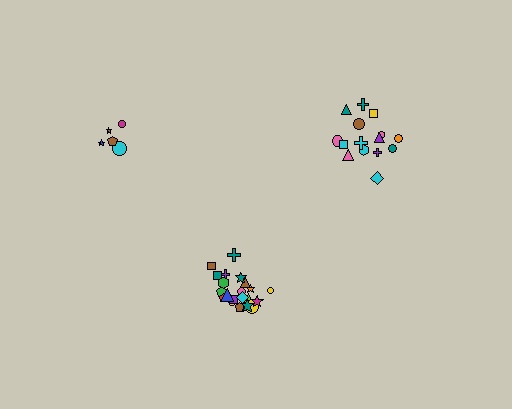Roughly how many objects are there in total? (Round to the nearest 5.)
Roughly 40 objects in total.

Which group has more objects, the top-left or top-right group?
The top-right group.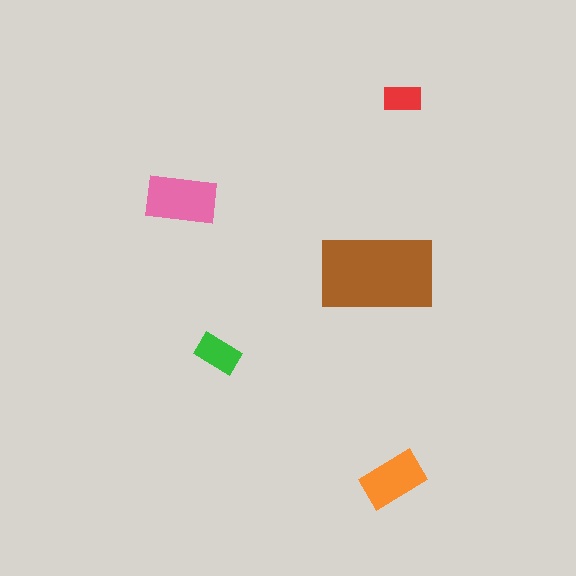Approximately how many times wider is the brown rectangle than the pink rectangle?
About 1.5 times wider.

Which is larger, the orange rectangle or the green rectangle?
The orange one.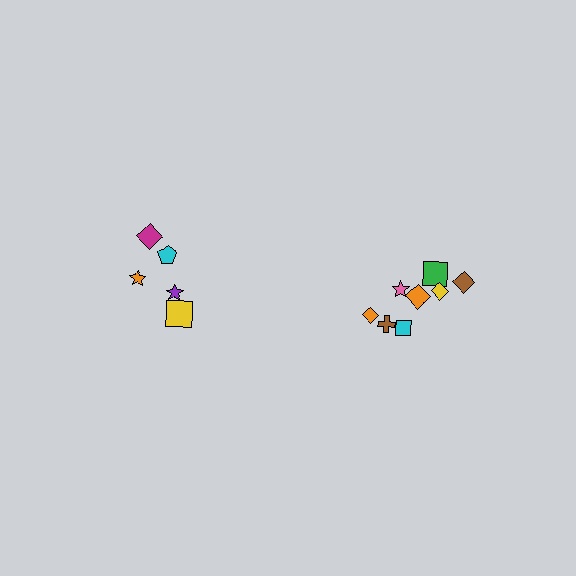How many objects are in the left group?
There are 5 objects.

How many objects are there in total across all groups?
There are 13 objects.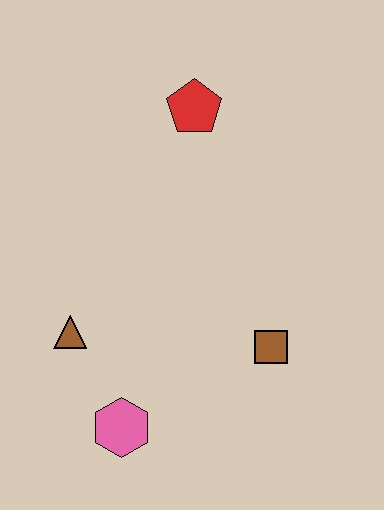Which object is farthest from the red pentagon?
The pink hexagon is farthest from the red pentagon.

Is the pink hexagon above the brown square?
No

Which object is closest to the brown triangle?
The pink hexagon is closest to the brown triangle.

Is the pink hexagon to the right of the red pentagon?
No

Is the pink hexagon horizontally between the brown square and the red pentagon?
No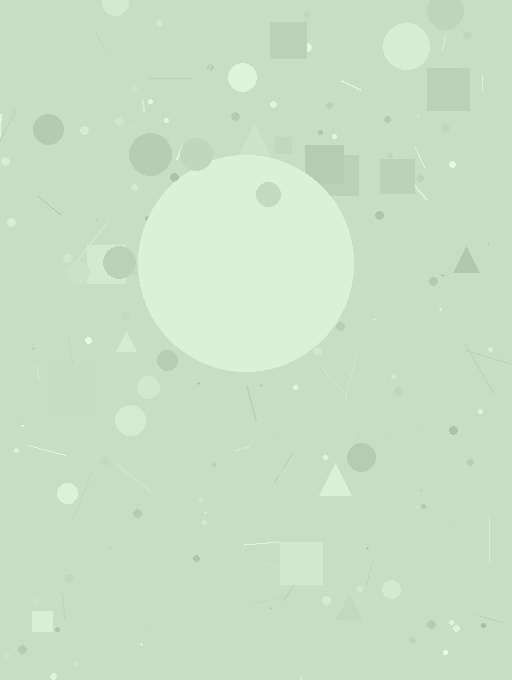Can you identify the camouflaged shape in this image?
The camouflaged shape is a circle.